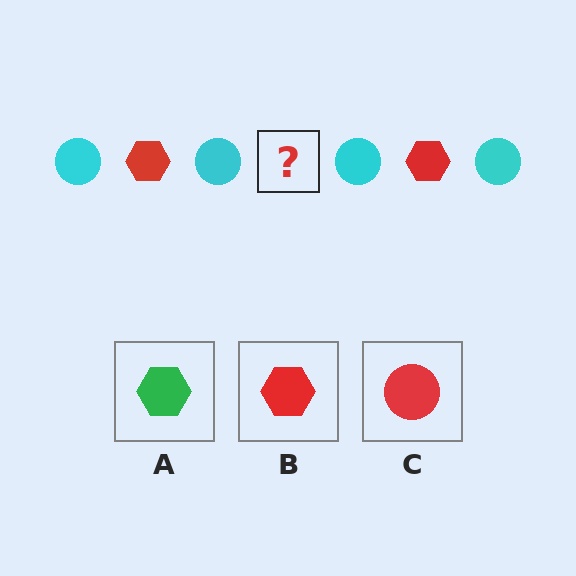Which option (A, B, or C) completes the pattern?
B.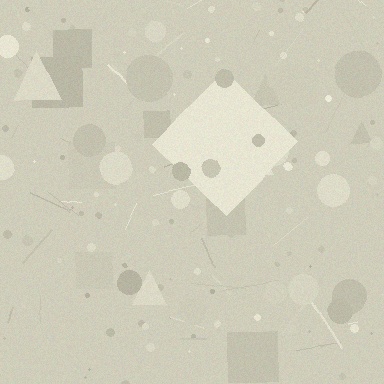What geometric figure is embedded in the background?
A diamond is embedded in the background.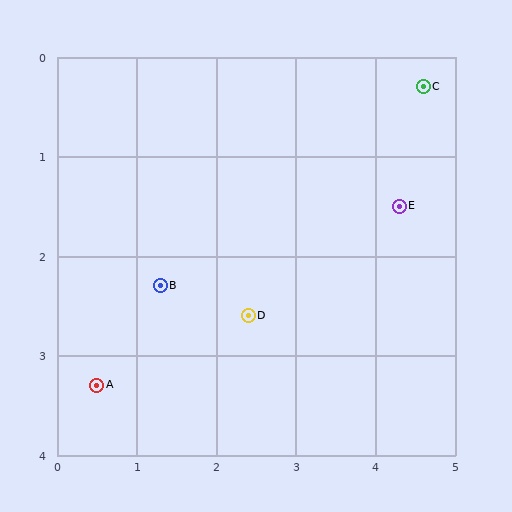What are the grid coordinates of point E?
Point E is at approximately (4.3, 1.5).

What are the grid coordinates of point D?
Point D is at approximately (2.4, 2.6).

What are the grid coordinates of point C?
Point C is at approximately (4.6, 0.3).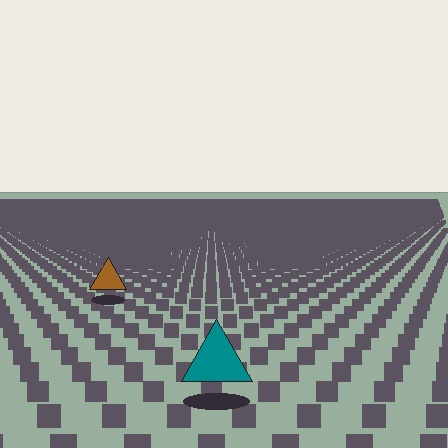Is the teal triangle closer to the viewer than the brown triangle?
Yes. The teal triangle is closer — you can tell from the texture gradient: the ground texture is coarser near it.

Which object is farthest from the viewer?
The brown triangle is farthest from the viewer. It appears smaller and the ground texture around it is denser.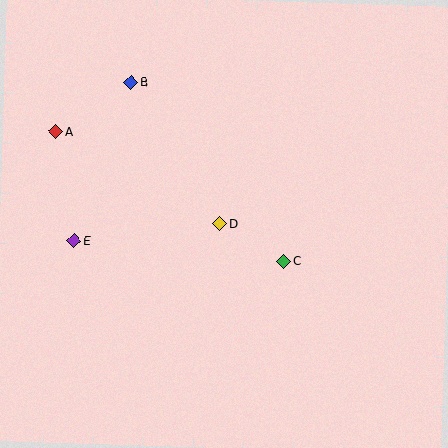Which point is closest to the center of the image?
Point D at (220, 223) is closest to the center.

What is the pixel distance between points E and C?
The distance between E and C is 210 pixels.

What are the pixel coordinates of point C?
Point C is at (284, 261).